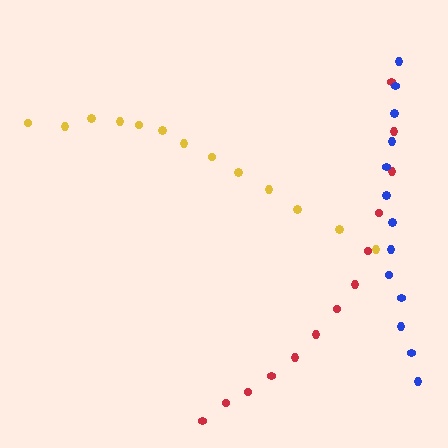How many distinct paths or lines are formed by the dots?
There are 3 distinct paths.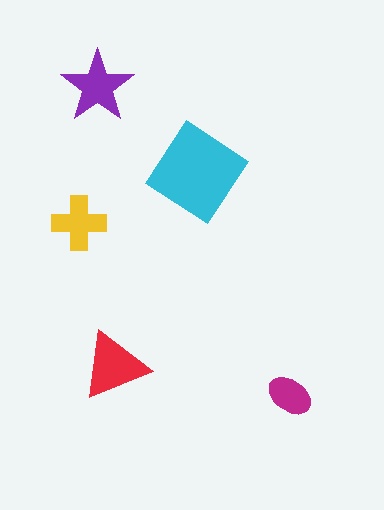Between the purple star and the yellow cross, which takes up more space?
The purple star.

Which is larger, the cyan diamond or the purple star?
The cyan diamond.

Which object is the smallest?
The magenta ellipse.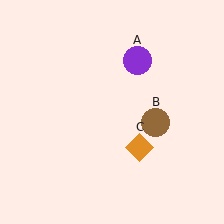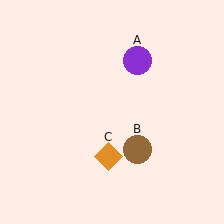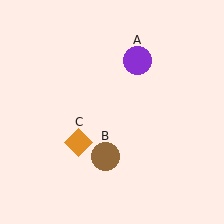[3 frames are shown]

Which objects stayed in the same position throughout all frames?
Purple circle (object A) remained stationary.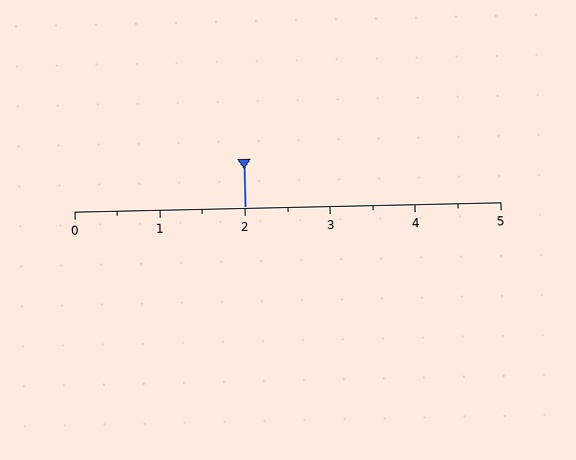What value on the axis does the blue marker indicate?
The marker indicates approximately 2.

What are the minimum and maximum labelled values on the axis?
The axis runs from 0 to 5.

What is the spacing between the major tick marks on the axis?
The major ticks are spaced 1 apart.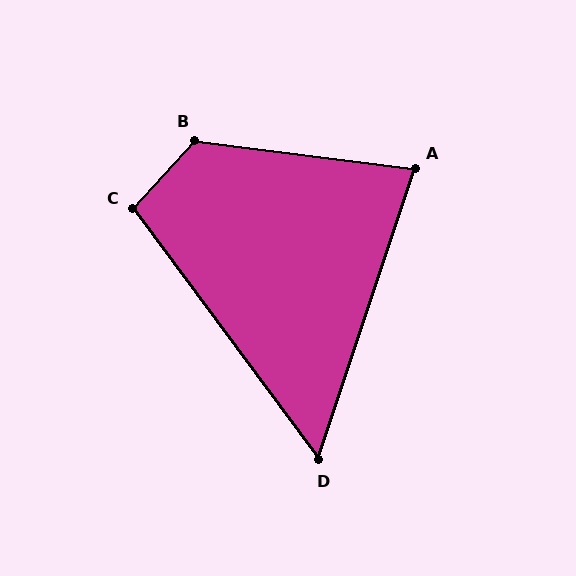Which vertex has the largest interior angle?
B, at approximately 125 degrees.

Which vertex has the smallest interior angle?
D, at approximately 55 degrees.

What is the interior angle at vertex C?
Approximately 101 degrees (obtuse).